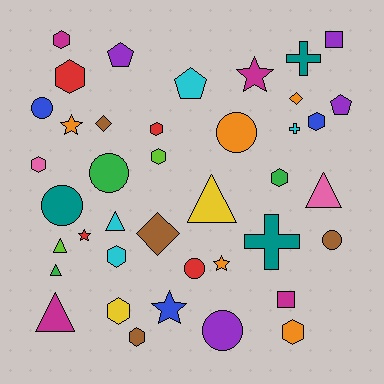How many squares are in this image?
There are 2 squares.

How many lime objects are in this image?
There are 2 lime objects.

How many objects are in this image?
There are 40 objects.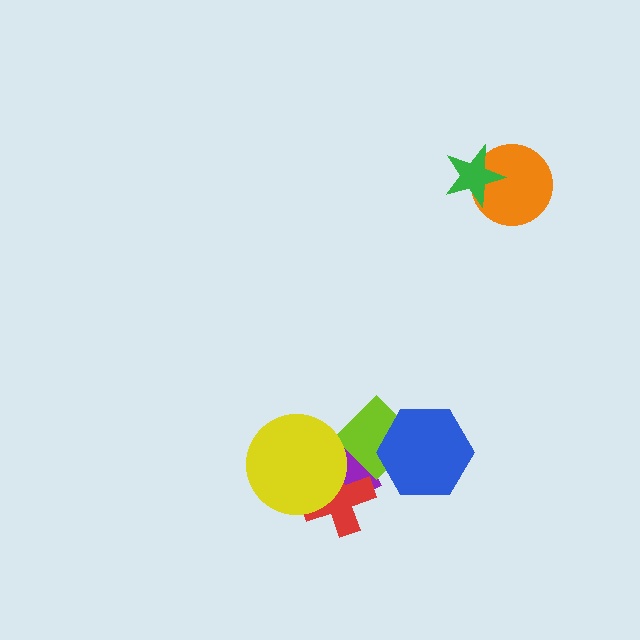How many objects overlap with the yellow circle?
2 objects overlap with the yellow circle.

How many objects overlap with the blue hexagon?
1 object overlaps with the blue hexagon.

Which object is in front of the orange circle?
The green star is in front of the orange circle.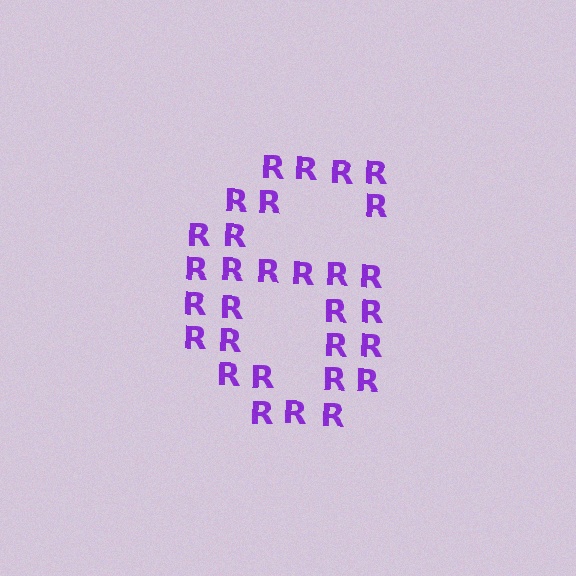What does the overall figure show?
The overall figure shows the digit 6.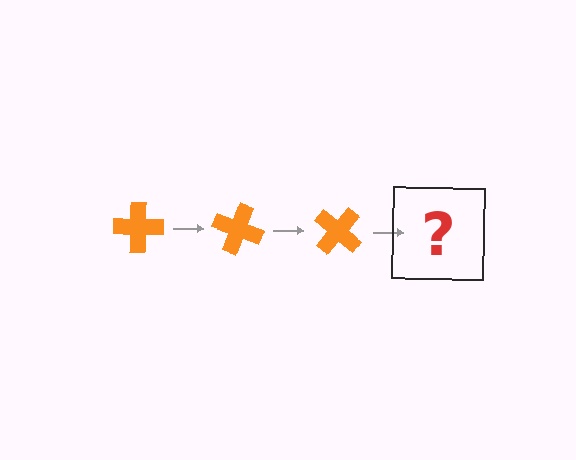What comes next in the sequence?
The next element should be an orange cross rotated 60 degrees.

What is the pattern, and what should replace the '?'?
The pattern is that the cross rotates 20 degrees each step. The '?' should be an orange cross rotated 60 degrees.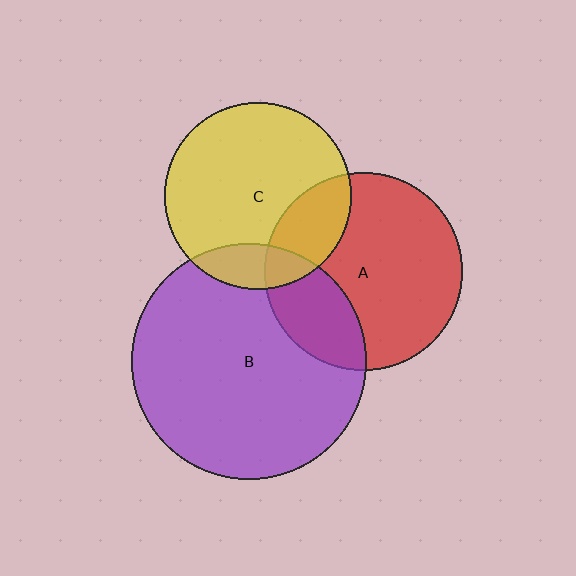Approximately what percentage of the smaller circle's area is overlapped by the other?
Approximately 15%.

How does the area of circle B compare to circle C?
Approximately 1.6 times.